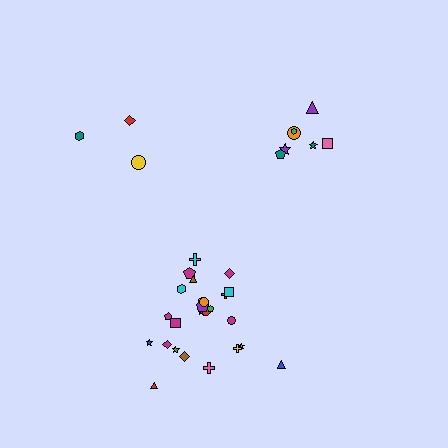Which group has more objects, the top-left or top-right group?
The top-right group.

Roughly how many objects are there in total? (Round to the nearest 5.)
Roughly 35 objects in total.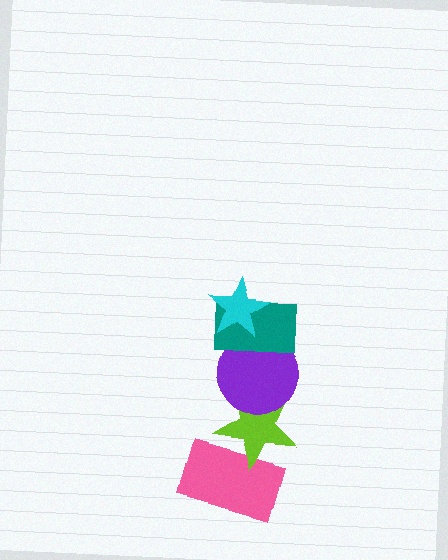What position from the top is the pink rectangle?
The pink rectangle is 5th from the top.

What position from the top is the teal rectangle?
The teal rectangle is 2nd from the top.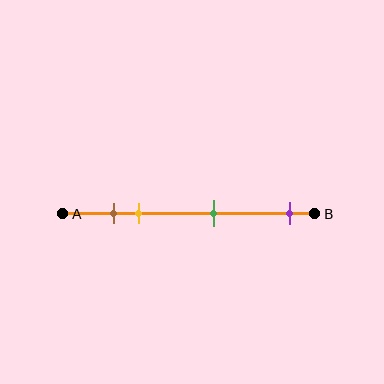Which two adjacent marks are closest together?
The brown and yellow marks are the closest adjacent pair.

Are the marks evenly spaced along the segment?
No, the marks are not evenly spaced.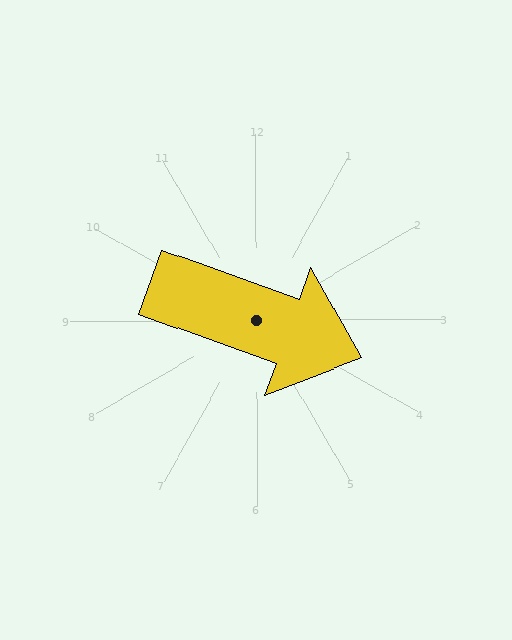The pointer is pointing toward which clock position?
Roughly 4 o'clock.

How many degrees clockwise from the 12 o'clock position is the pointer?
Approximately 110 degrees.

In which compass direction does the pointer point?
East.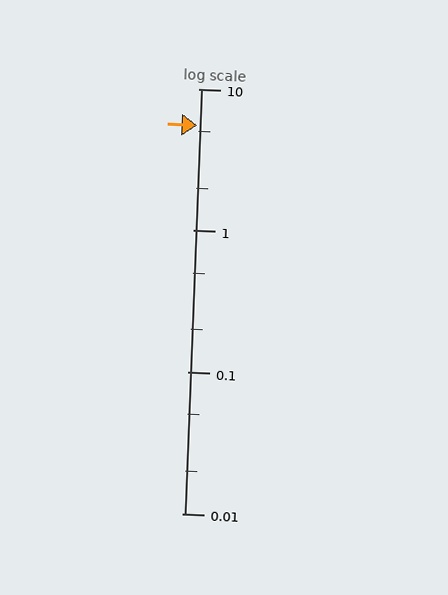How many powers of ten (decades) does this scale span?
The scale spans 3 decades, from 0.01 to 10.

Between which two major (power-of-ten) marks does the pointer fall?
The pointer is between 1 and 10.